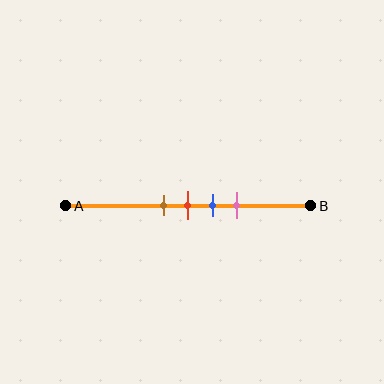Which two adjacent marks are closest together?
The brown and red marks are the closest adjacent pair.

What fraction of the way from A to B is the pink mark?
The pink mark is approximately 70% (0.7) of the way from A to B.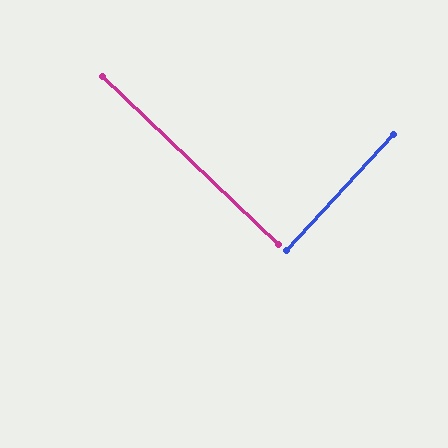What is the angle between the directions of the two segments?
Approximately 89 degrees.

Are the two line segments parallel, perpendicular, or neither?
Perpendicular — they meet at approximately 89°.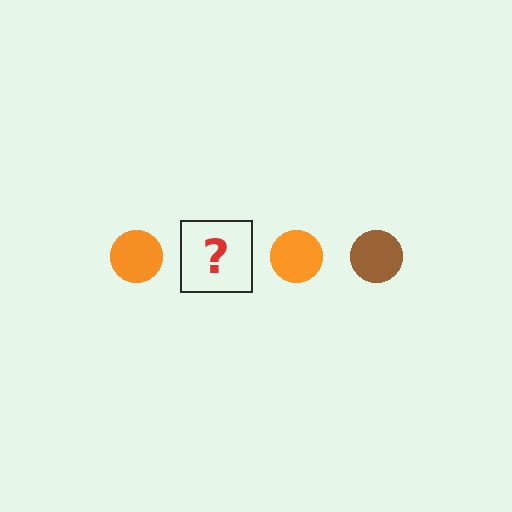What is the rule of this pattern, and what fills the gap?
The rule is that the pattern cycles through orange, brown circles. The gap should be filled with a brown circle.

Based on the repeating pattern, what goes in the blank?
The blank should be a brown circle.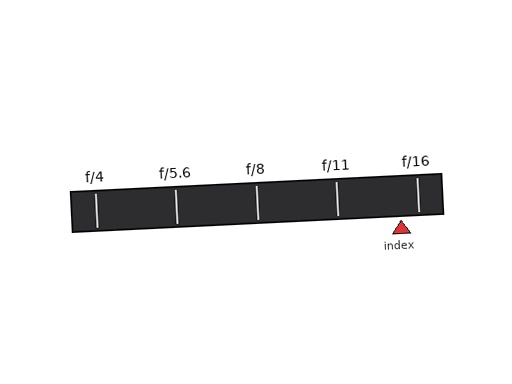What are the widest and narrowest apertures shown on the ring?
The widest aperture shown is f/4 and the narrowest is f/16.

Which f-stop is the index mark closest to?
The index mark is closest to f/16.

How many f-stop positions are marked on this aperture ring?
There are 5 f-stop positions marked.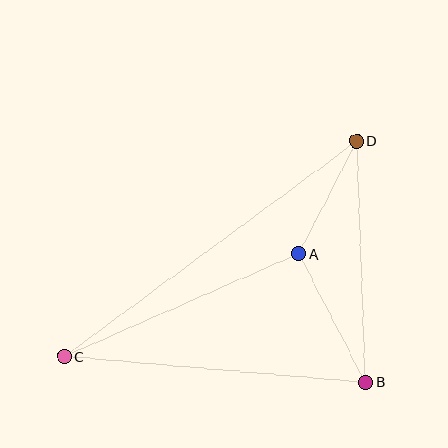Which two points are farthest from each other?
Points C and D are farthest from each other.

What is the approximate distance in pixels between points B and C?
The distance between B and C is approximately 302 pixels.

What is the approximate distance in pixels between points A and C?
The distance between A and C is approximately 256 pixels.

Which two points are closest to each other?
Points A and D are closest to each other.